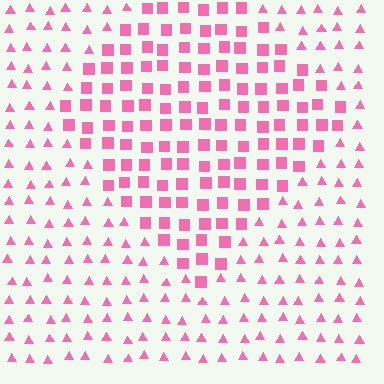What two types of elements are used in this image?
The image uses squares inside the diamond region and triangles outside it.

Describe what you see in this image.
The image is filled with small pink elements arranged in a uniform grid. A diamond-shaped region contains squares, while the surrounding area contains triangles. The boundary is defined purely by the change in element shape.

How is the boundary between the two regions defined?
The boundary is defined by a change in element shape: squares inside vs. triangles outside. All elements share the same color and spacing.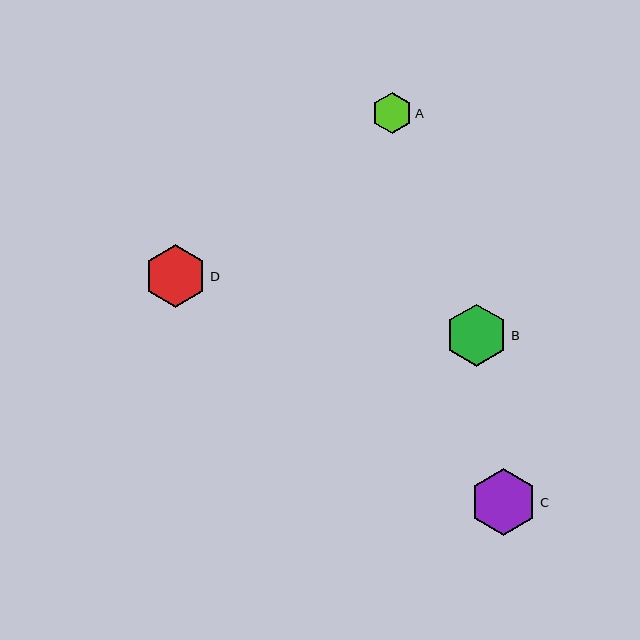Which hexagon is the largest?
Hexagon C is the largest with a size of approximately 67 pixels.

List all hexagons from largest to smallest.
From largest to smallest: C, D, B, A.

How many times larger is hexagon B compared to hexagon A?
Hexagon B is approximately 1.5 times the size of hexagon A.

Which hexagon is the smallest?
Hexagon A is the smallest with a size of approximately 40 pixels.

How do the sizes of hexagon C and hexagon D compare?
Hexagon C and hexagon D are approximately the same size.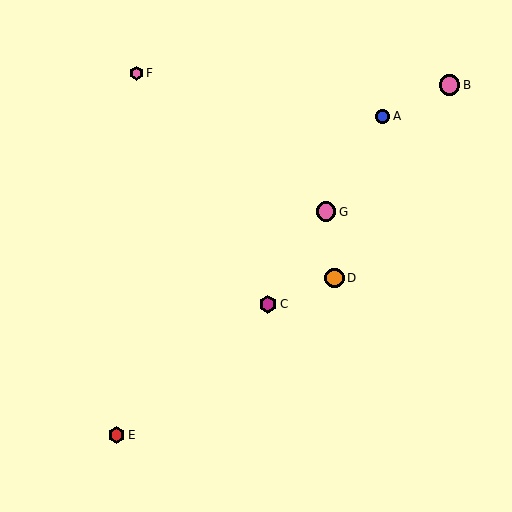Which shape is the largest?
The pink circle (labeled B) is the largest.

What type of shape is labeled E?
Shape E is a red hexagon.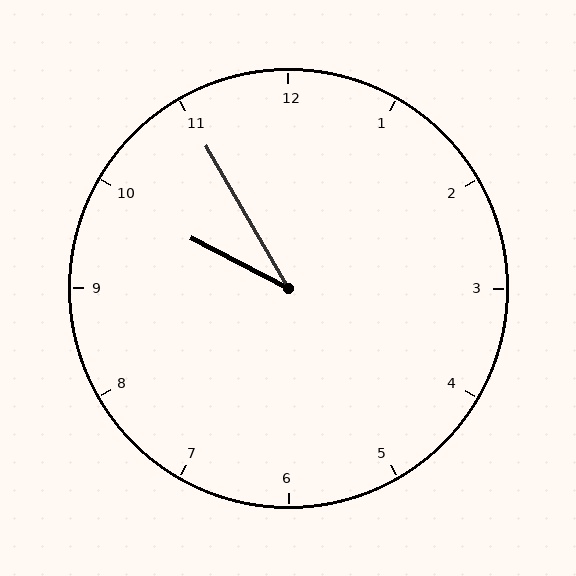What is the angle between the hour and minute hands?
Approximately 32 degrees.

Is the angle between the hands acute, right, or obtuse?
It is acute.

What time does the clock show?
9:55.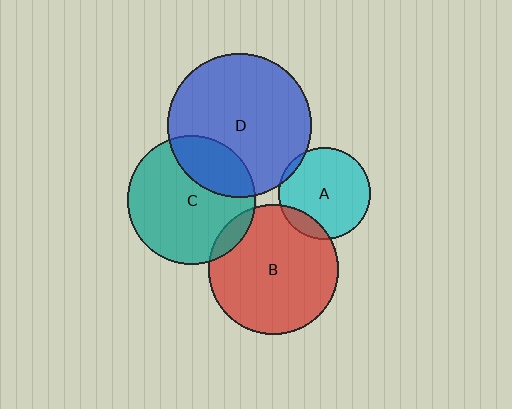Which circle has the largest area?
Circle D (blue).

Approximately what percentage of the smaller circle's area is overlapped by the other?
Approximately 10%.